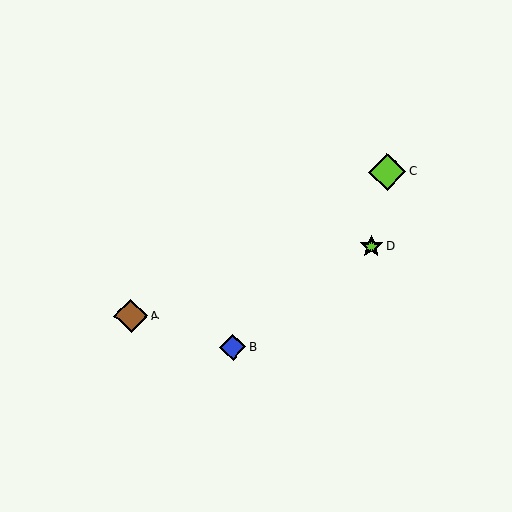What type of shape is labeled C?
Shape C is a lime diamond.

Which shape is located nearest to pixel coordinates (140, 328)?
The brown diamond (labeled A) at (131, 316) is nearest to that location.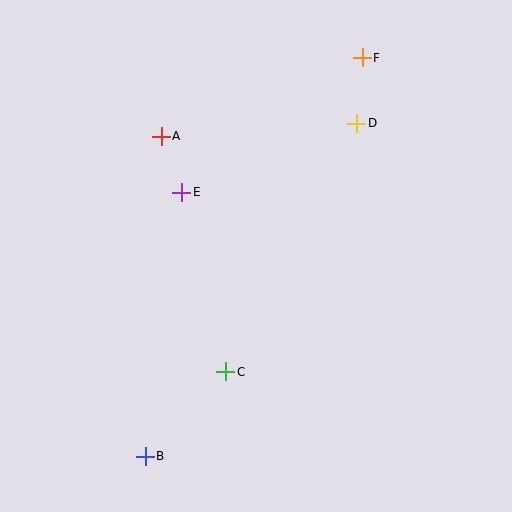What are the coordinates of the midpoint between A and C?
The midpoint between A and C is at (193, 254).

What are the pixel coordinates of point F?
Point F is at (362, 58).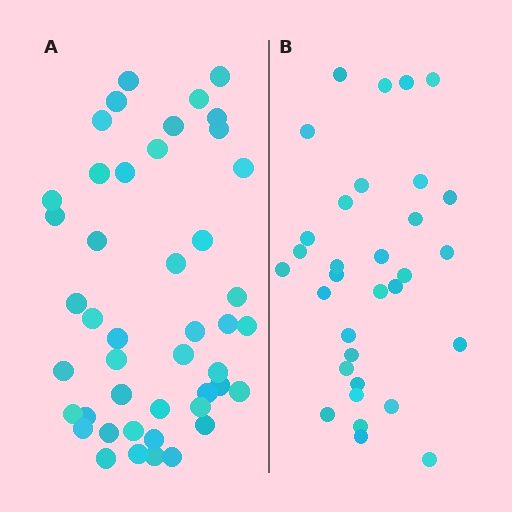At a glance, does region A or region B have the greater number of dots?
Region A (the left region) has more dots.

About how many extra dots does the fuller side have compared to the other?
Region A has approximately 15 more dots than region B.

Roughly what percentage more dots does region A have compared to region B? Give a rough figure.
About 40% more.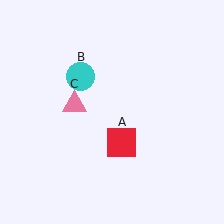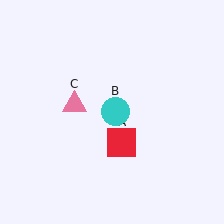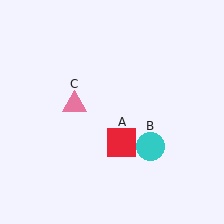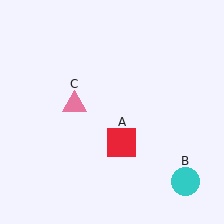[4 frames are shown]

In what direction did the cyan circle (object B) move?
The cyan circle (object B) moved down and to the right.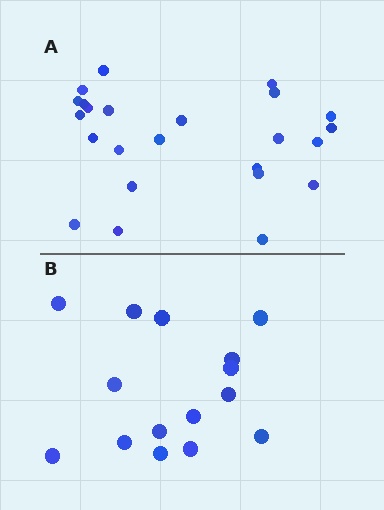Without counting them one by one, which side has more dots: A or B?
Region A (the top region) has more dots.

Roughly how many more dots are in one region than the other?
Region A has roughly 8 or so more dots than region B.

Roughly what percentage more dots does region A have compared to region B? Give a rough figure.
About 60% more.